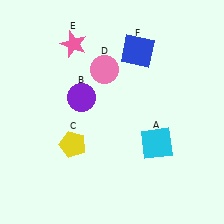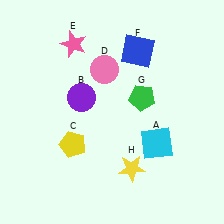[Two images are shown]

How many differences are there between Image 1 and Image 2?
There are 2 differences between the two images.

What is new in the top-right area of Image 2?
A green pentagon (G) was added in the top-right area of Image 2.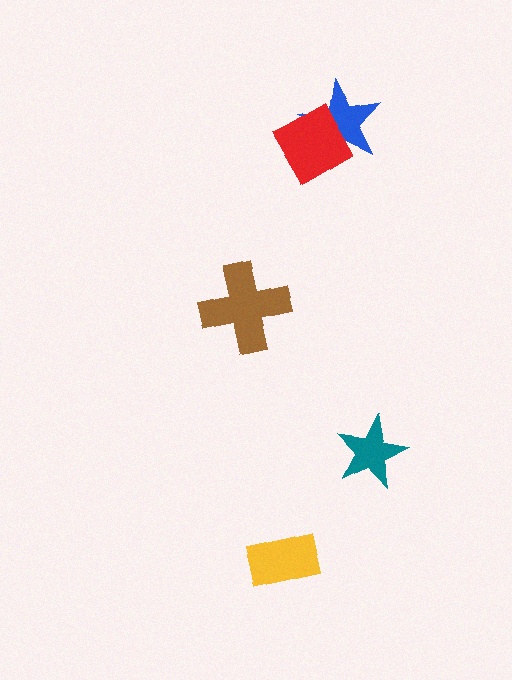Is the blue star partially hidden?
Yes, it is partially covered by another shape.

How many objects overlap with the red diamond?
1 object overlaps with the red diamond.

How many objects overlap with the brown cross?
0 objects overlap with the brown cross.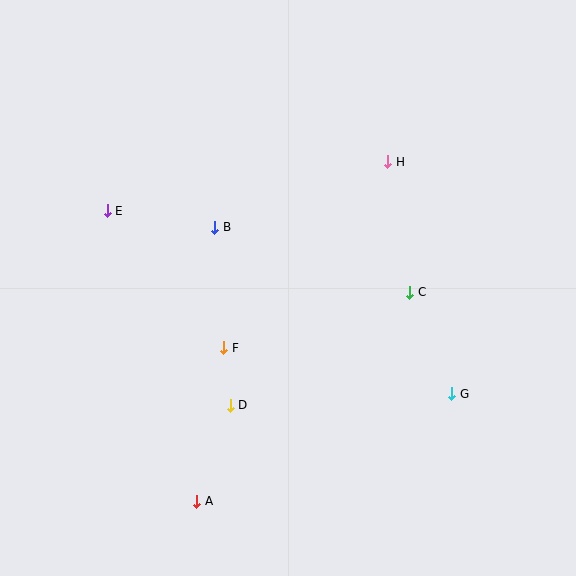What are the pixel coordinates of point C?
Point C is at (410, 292).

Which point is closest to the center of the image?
Point F at (223, 348) is closest to the center.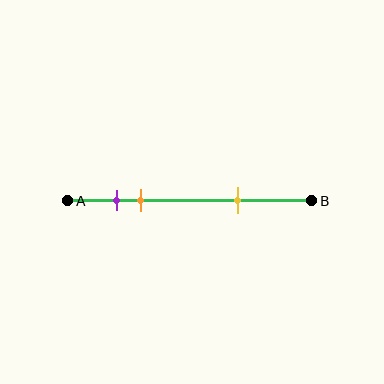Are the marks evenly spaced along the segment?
No, the marks are not evenly spaced.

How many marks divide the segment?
There are 3 marks dividing the segment.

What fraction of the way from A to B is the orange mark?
The orange mark is approximately 30% (0.3) of the way from A to B.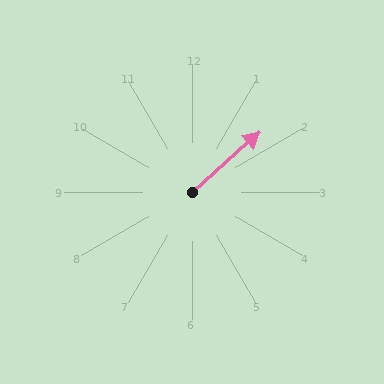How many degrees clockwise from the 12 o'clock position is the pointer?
Approximately 48 degrees.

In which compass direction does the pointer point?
Northeast.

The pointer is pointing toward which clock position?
Roughly 2 o'clock.